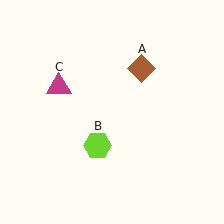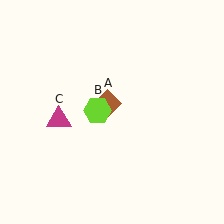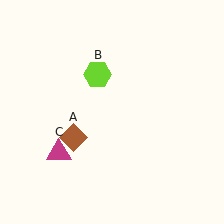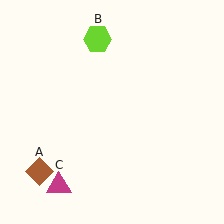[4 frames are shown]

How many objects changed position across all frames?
3 objects changed position: brown diamond (object A), lime hexagon (object B), magenta triangle (object C).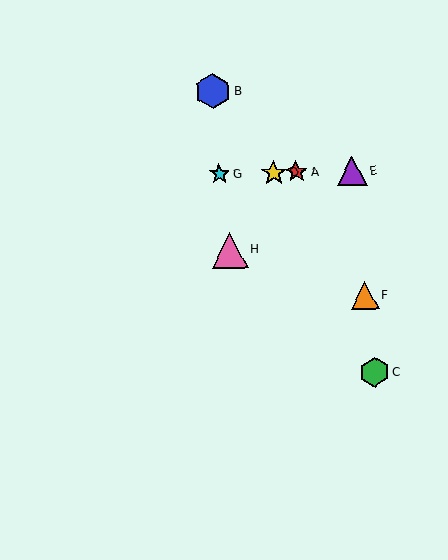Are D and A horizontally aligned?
Yes, both are at y≈173.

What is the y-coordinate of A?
Object A is at y≈172.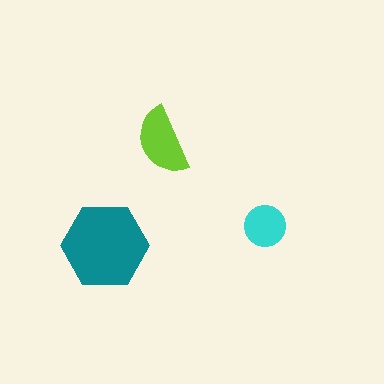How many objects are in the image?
There are 3 objects in the image.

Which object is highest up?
The lime semicircle is topmost.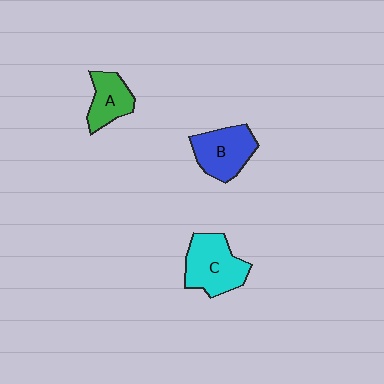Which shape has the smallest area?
Shape A (green).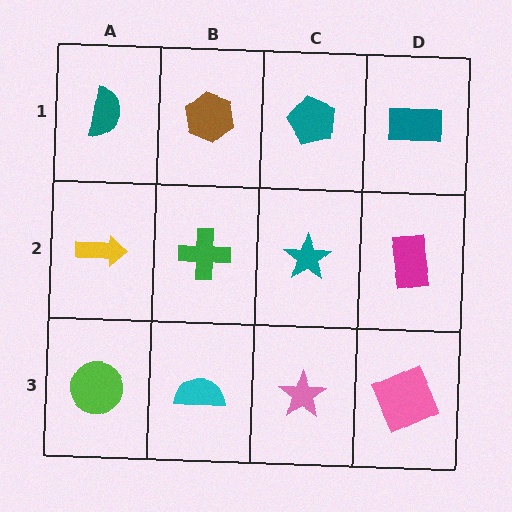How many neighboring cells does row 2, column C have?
4.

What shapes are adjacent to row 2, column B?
A brown hexagon (row 1, column B), a cyan semicircle (row 3, column B), a yellow arrow (row 2, column A), a teal star (row 2, column C).